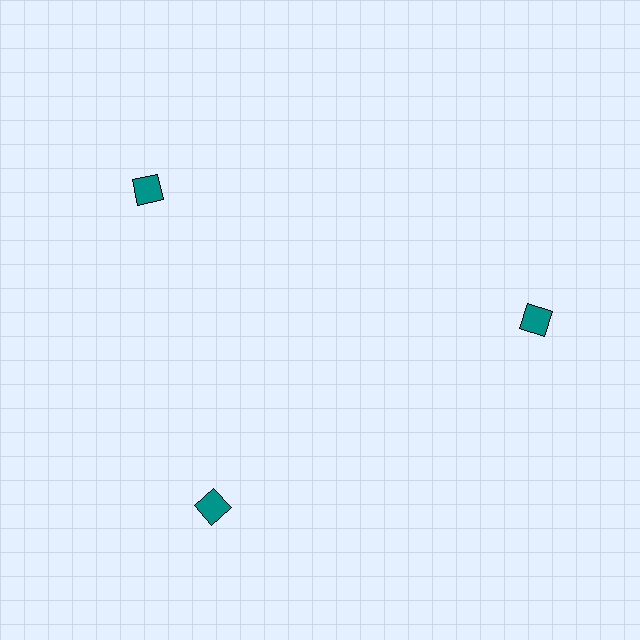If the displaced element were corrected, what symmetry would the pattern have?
It would have 3-fold rotational symmetry — the pattern would map onto itself every 120 degrees.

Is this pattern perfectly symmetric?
No. The 3 teal squares are arranged in a ring, but one element near the 11 o'clock position is rotated out of alignment along the ring, breaking the 3-fold rotational symmetry.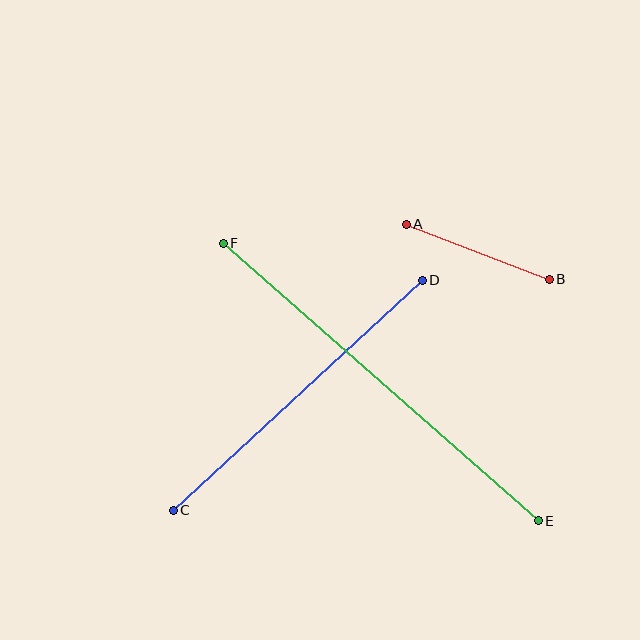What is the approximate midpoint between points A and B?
The midpoint is at approximately (478, 252) pixels.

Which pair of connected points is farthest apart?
Points E and F are farthest apart.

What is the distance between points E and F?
The distance is approximately 420 pixels.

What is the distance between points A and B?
The distance is approximately 153 pixels.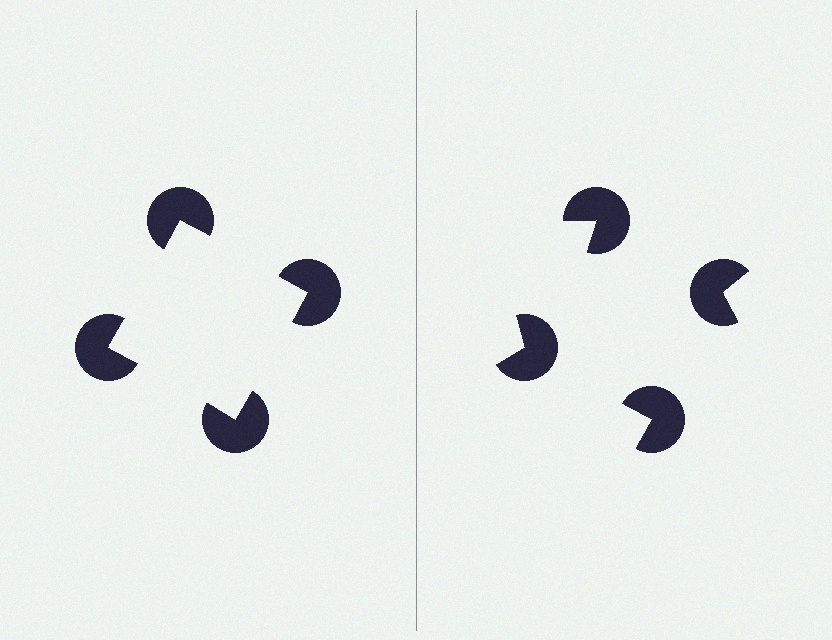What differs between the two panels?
The pac-man discs are positioned identically on both sides; only the wedge orientations differ. On the left they align to a square; on the right they are misaligned.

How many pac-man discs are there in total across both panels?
8 — 4 on each side.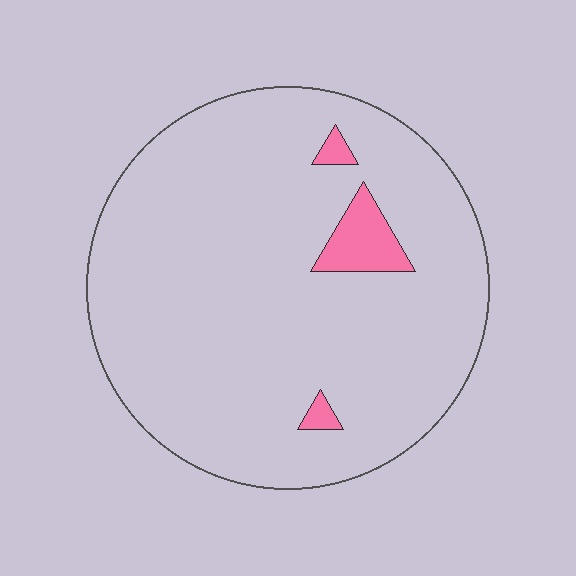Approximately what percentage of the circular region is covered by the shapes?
Approximately 5%.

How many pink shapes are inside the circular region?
3.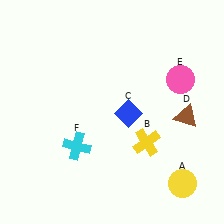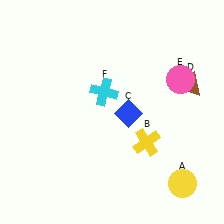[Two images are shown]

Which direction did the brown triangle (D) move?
The brown triangle (D) moved up.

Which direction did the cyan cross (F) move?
The cyan cross (F) moved up.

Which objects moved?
The objects that moved are: the brown triangle (D), the cyan cross (F).